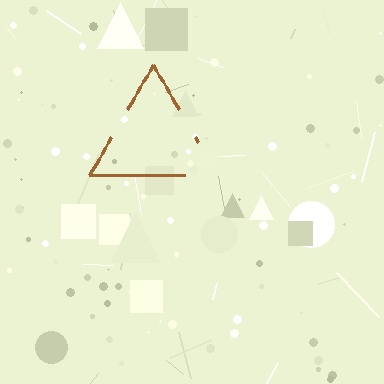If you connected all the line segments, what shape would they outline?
They would outline a triangle.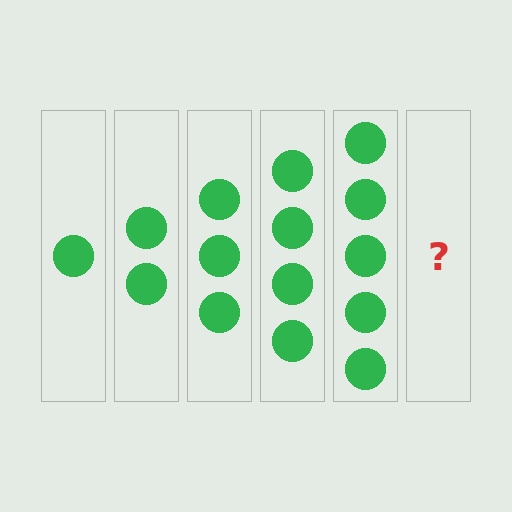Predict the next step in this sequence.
The next step is 6 circles.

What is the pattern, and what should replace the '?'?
The pattern is that each step adds one more circle. The '?' should be 6 circles.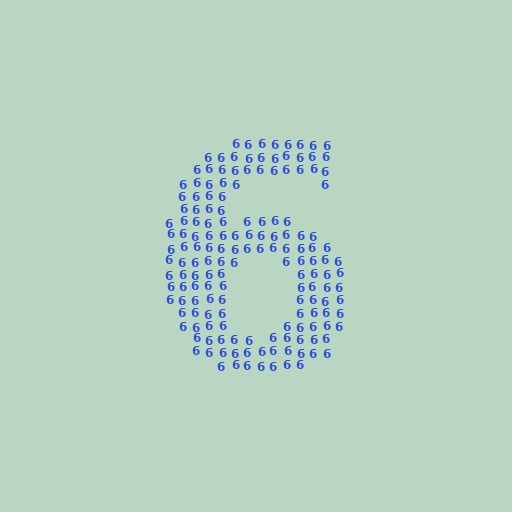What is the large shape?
The large shape is the digit 6.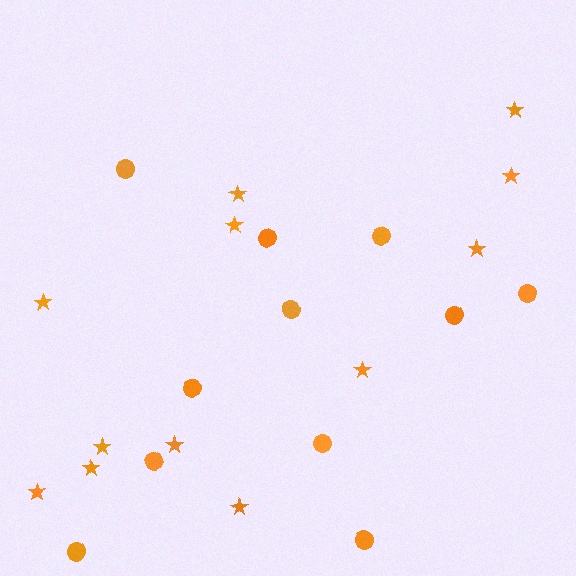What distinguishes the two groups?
There are 2 groups: one group of circles (11) and one group of stars (12).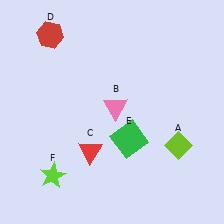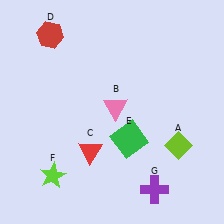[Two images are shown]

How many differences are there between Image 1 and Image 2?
There is 1 difference between the two images.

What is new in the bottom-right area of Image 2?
A purple cross (G) was added in the bottom-right area of Image 2.